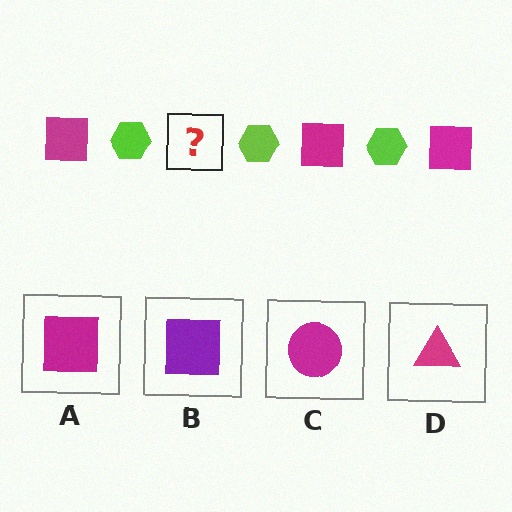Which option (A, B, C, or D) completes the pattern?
A.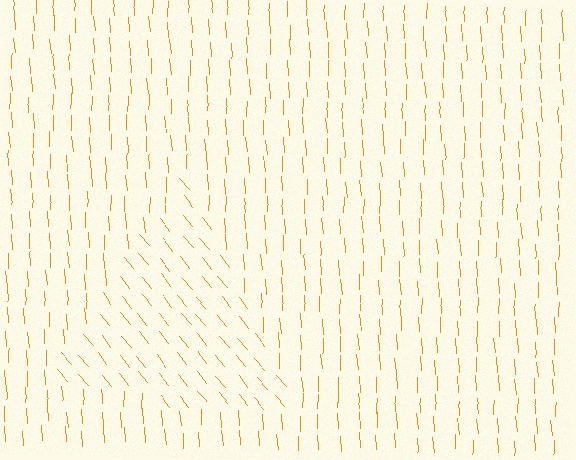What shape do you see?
I see a triangle.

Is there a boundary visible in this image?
Yes, there is a texture boundary formed by a change in line orientation.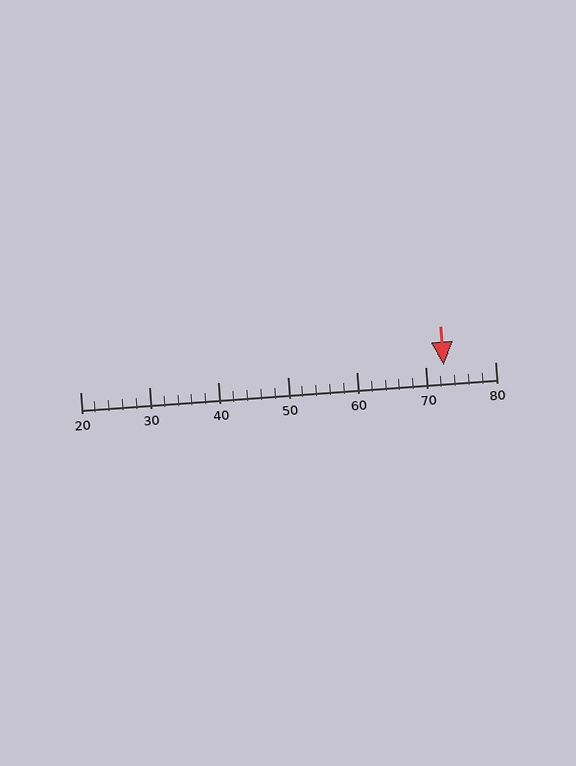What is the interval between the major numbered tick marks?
The major tick marks are spaced 10 units apart.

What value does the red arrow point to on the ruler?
The red arrow points to approximately 72.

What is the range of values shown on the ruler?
The ruler shows values from 20 to 80.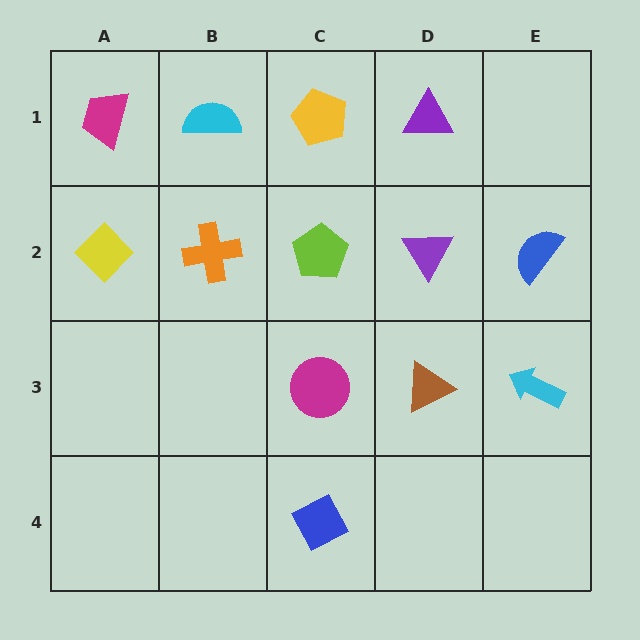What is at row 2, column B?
An orange cross.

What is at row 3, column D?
A brown triangle.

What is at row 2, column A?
A yellow diamond.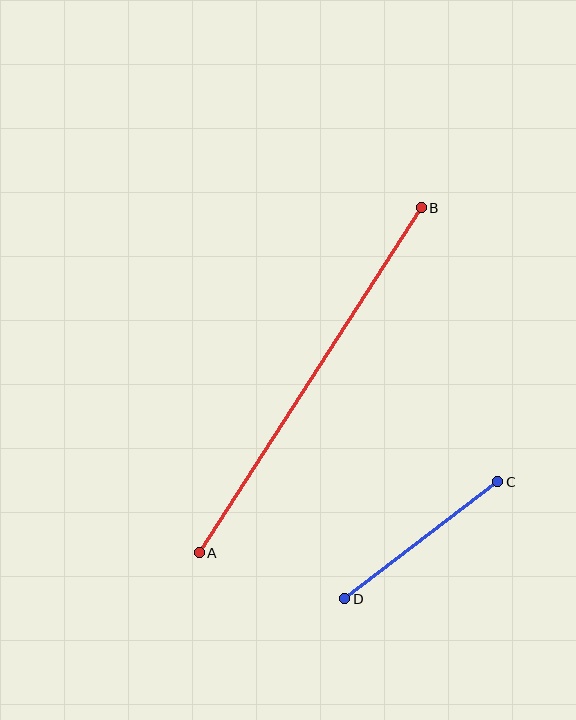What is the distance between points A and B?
The distance is approximately 410 pixels.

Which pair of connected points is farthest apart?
Points A and B are farthest apart.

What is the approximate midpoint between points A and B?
The midpoint is at approximately (310, 380) pixels.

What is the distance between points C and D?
The distance is approximately 193 pixels.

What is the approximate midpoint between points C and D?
The midpoint is at approximately (421, 540) pixels.